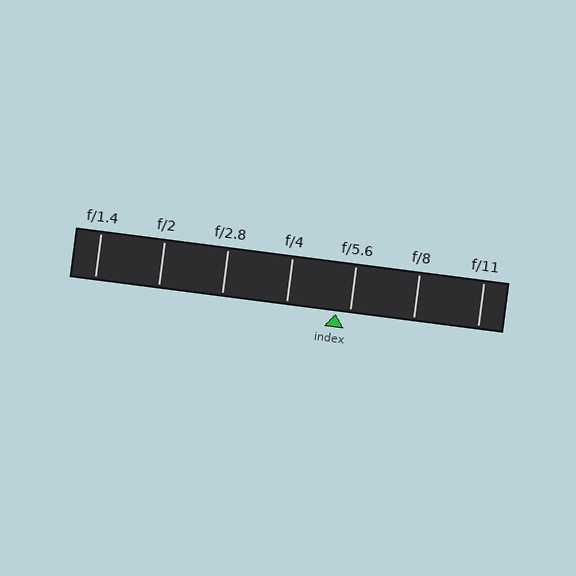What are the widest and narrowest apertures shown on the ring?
The widest aperture shown is f/1.4 and the narrowest is f/11.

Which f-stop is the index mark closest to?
The index mark is closest to f/5.6.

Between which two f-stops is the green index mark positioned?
The index mark is between f/4 and f/5.6.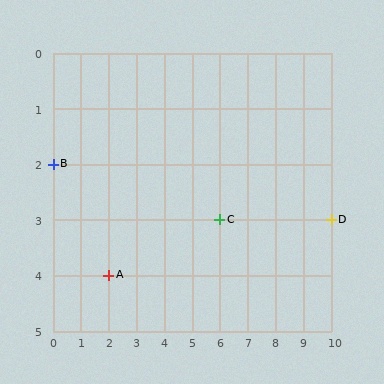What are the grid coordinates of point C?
Point C is at grid coordinates (6, 3).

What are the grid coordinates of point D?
Point D is at grid coordinates (10, 3).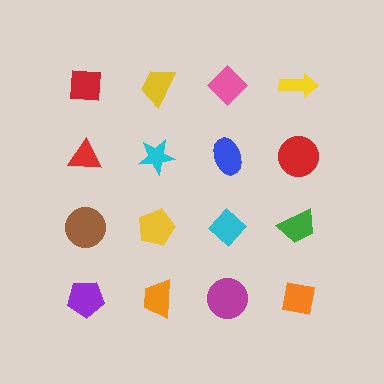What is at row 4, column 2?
An orange trapezoid.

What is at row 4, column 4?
An orange square.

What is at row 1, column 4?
A yellow arrow.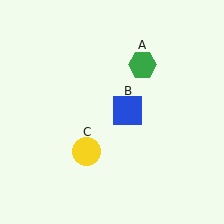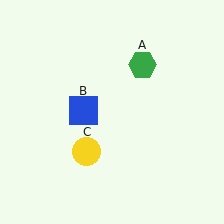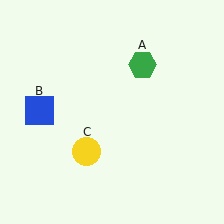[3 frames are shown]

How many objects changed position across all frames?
1 object changed position: blue square (object B).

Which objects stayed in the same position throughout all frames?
Green hexagon (object A) and yellow circle (object C) remained stationary.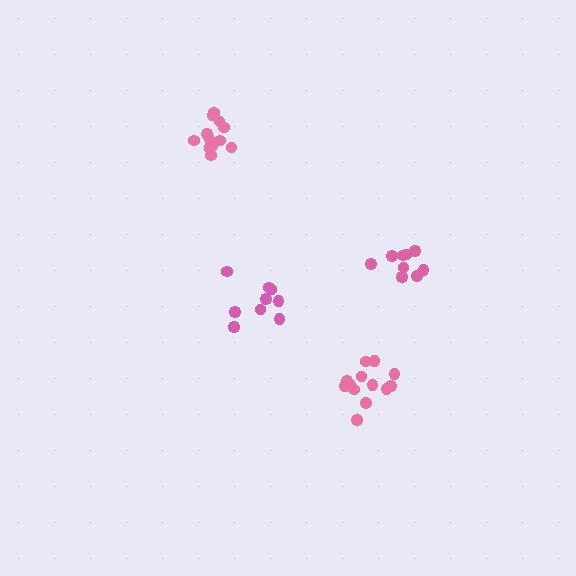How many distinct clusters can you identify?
There are 4 distinct clusters.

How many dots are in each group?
Group 1: 9 dots, Group 2: 13 dots, Group 3: 13 dots, Group 4: 9 dots (44 total).